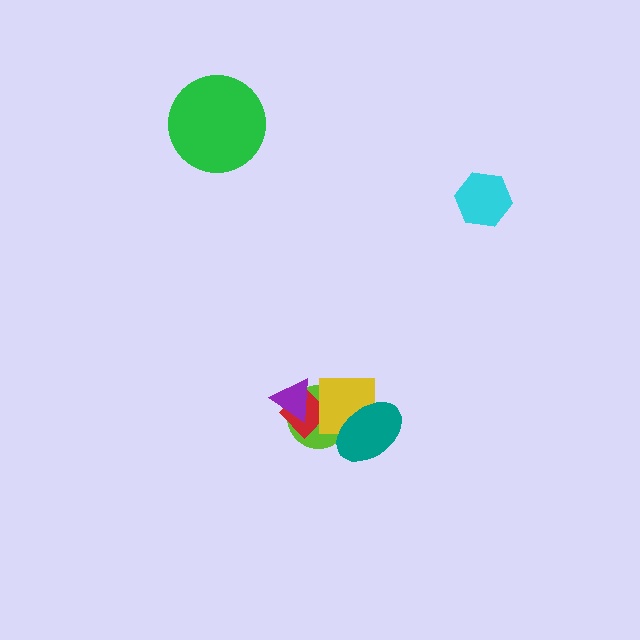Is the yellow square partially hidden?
Yes, it is partially covered by another shape.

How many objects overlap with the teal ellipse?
2 objects overlap with the teal ellipse.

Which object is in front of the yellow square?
The teal ellipse is in front of the yellow square.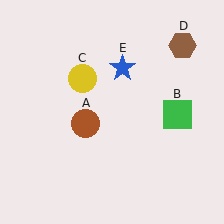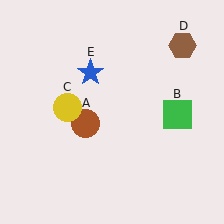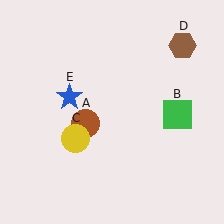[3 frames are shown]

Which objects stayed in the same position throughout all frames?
Brown circle (object A) and green square (object B) and brown hexagon (object D) remained stationary.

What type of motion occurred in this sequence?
The yellow circle (object C), blue star (object E) rotated counterclockwise around the center of the scene.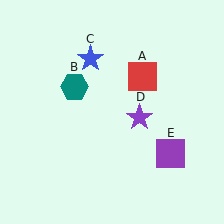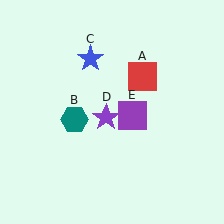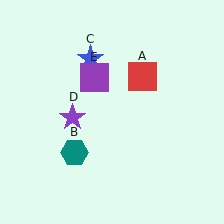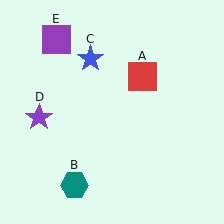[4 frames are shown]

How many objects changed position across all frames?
3 objects changed position: teal hexagon (object B), purple star (object D), purple square (object E).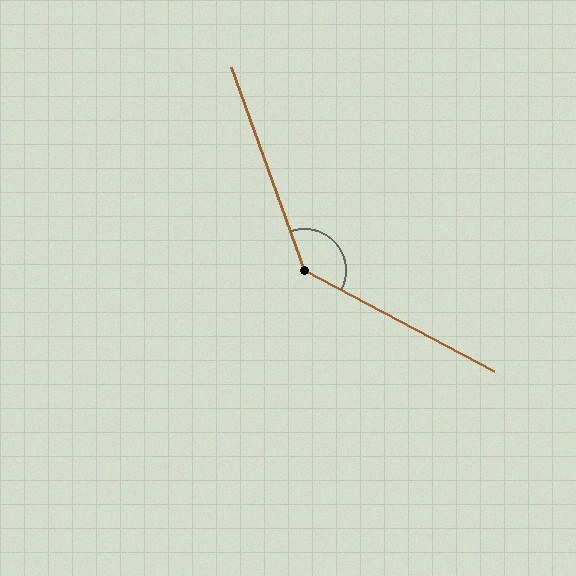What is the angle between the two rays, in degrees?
Approximately 138 degrees.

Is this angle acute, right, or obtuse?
It is obtuse.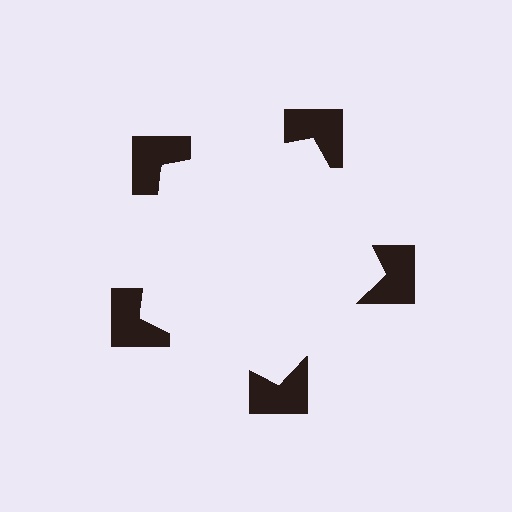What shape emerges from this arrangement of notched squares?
An illusory pentagon — its edges are inferred from the aligned wedge cuts in the notched squares, not physically drawn.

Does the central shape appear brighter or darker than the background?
It typically appears slightly brighter than the background, even though no actual brightness change is drawn.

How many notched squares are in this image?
There are 5 — one at each vertex of the illusory pentagon.